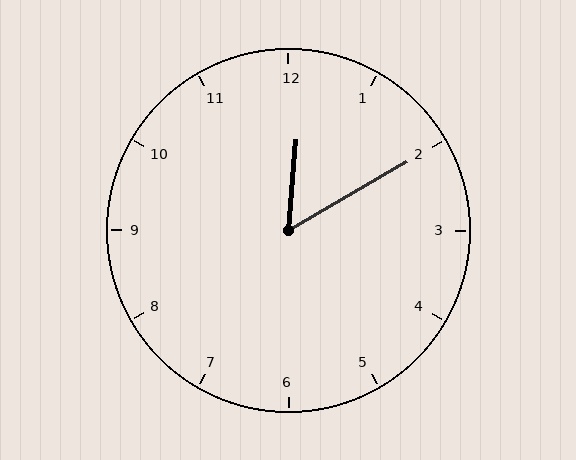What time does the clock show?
12:10.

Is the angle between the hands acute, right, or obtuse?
It is acute.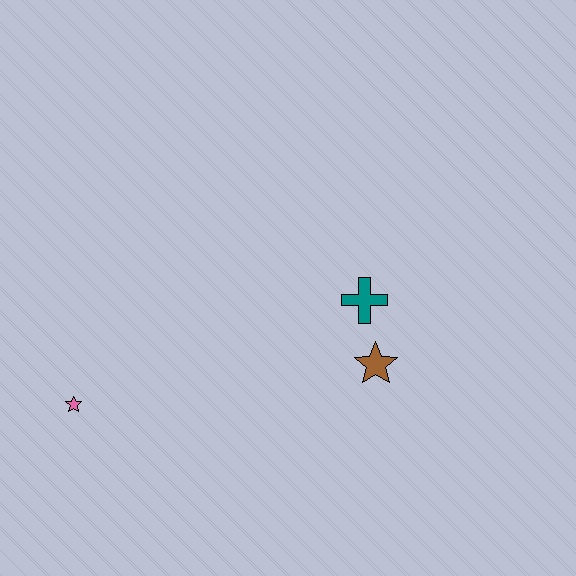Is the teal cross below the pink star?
No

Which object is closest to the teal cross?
The brown star is closest to the teal cross.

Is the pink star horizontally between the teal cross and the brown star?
No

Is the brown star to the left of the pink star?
No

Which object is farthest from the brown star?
The pink star is farthest from the brown star.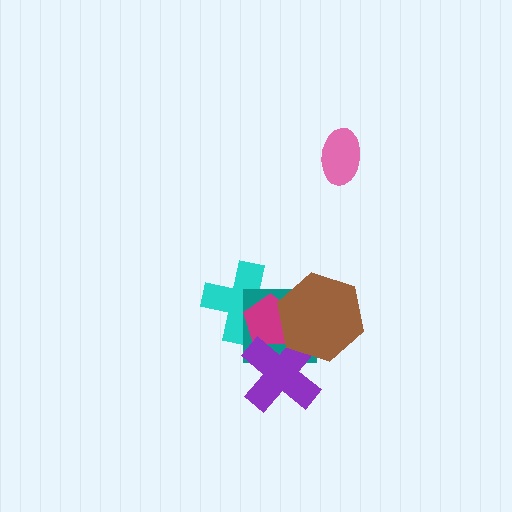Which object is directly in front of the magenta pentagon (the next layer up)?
The purple cross is directly in front of the magenta pentagon.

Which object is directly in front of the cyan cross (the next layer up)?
The teal square is directly in front of the cyan cross.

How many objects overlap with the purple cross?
3 objects overlap with the purple cross.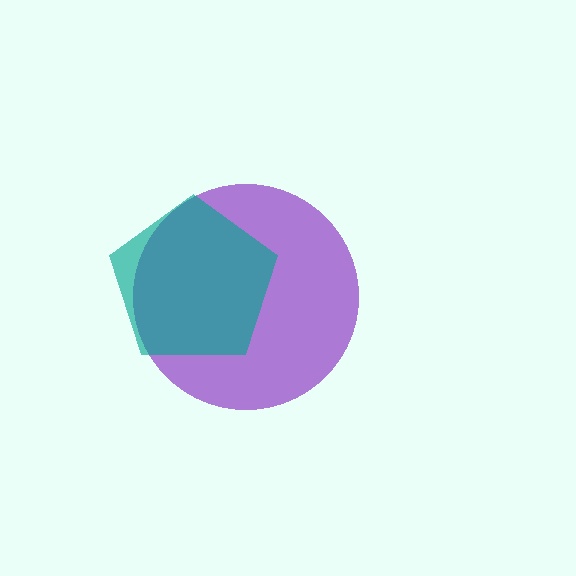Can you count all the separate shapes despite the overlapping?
Yes, there are 2 separate shapes.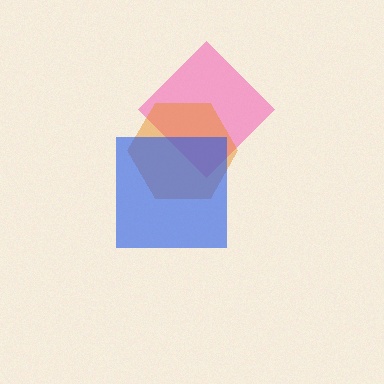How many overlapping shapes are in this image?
There are 3 overlapping shapes in the image.